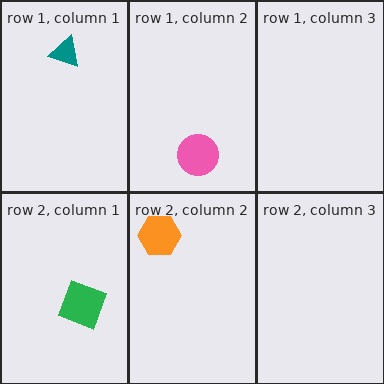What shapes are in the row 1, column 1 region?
The teal triangle.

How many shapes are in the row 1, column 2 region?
1.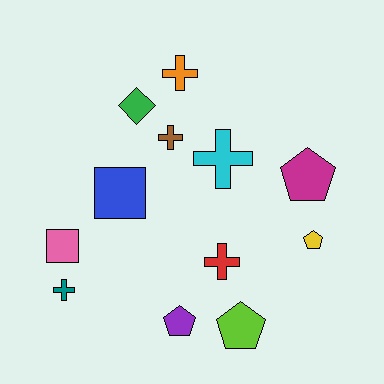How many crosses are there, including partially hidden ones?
There are 5 crosses.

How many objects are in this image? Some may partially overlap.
There are 12 objects.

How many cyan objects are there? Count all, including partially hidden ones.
There is 1 cyan object.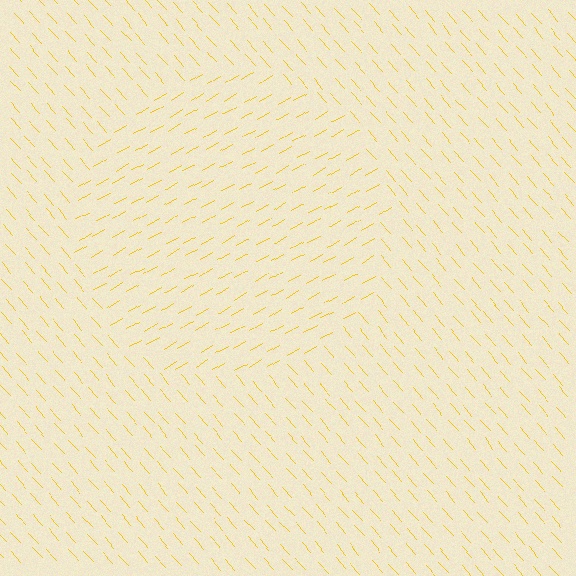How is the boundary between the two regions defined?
The boundary is defined purely by a change in line orientation (approximately 78 degrees difference). All lines are the same color and thickness.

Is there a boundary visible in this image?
Yes, there is a texture boundary formed by a change in line orientation.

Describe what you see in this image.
The image is filled with small yellow line segments. A circle region in the image has lines oriented differently from the surrounding lines, creating a visible texture boundary.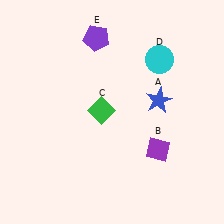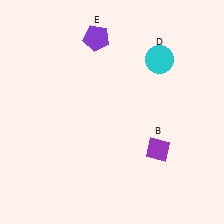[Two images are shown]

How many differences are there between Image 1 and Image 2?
There are 2 differences between the two images.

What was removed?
The green diamond (C), the blue star (A) were removed in Image 2.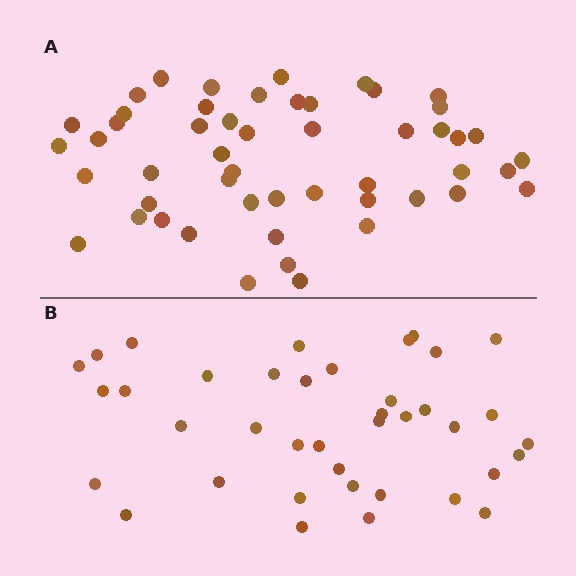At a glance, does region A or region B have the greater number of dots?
Region A (the top region) has more dots.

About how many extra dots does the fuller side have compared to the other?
Region A has roughly 12 or so more dots than region B.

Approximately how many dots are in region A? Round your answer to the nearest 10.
About 50 dots. (The exact count is 51, which rounds to 50.)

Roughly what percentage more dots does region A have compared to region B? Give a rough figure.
About 30% more.